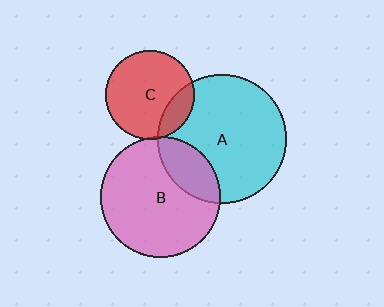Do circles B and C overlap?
Yes.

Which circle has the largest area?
Circle A (cyan).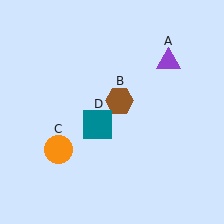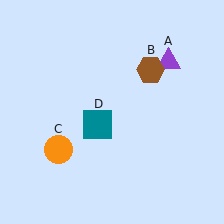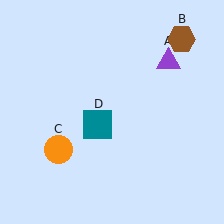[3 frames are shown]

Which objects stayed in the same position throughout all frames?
Purple triangle (object A) and orange circle (object C) and teal square (object D) remained stationary.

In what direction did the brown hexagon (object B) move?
The brown hexagon (object B) moved up and to the right.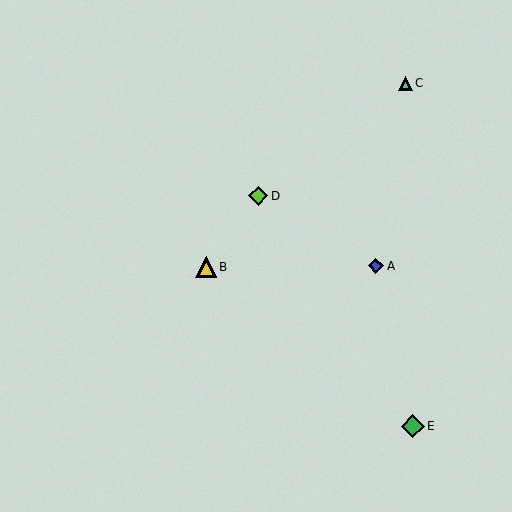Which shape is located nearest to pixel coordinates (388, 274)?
The blue diamond (labeled A) at (376, 266) is nearest to that location.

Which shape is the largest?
The green diamond (labeled E) is the largest.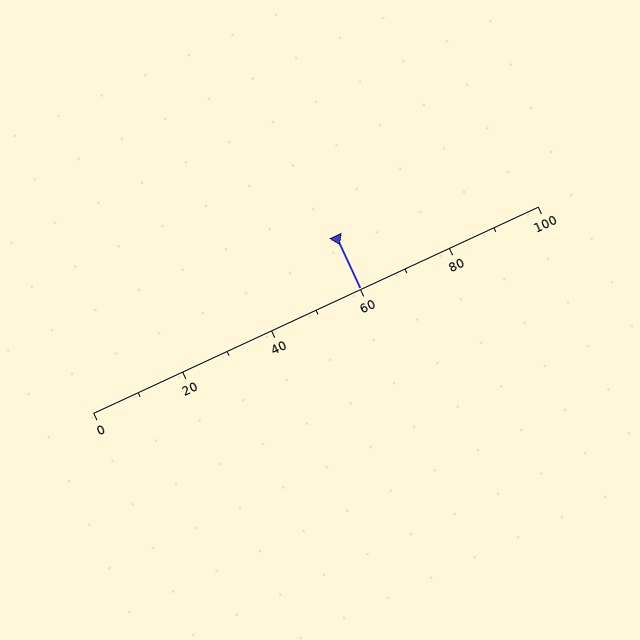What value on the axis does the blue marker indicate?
The marker indicates approximately 60.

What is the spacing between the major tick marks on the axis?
The major ticks are spaced 20 apart.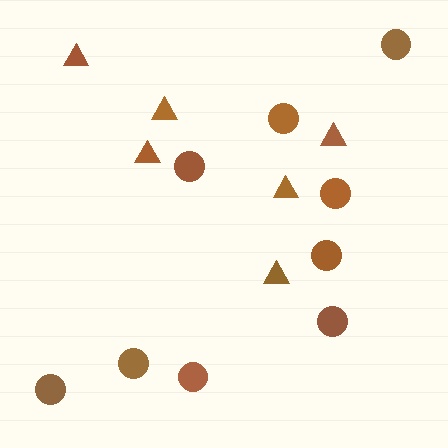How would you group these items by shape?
There are 2 groups: one group of circles (9) and one group of triangles (6).